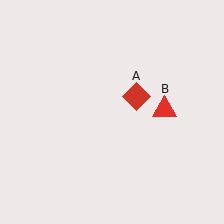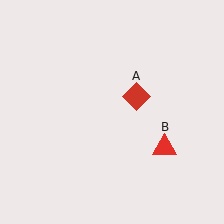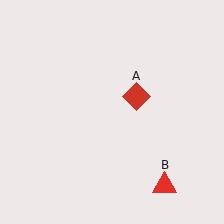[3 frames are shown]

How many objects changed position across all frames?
1 object changed position: red triangle (object B).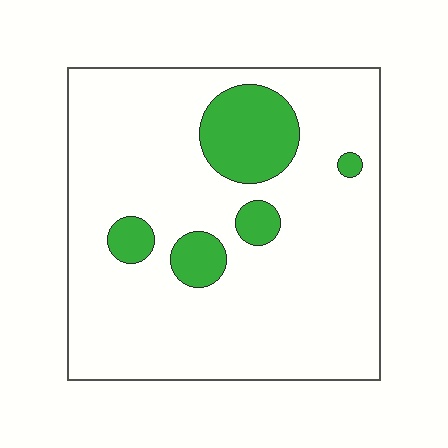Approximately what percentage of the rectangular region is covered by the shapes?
Approximately 15%.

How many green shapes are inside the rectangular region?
5.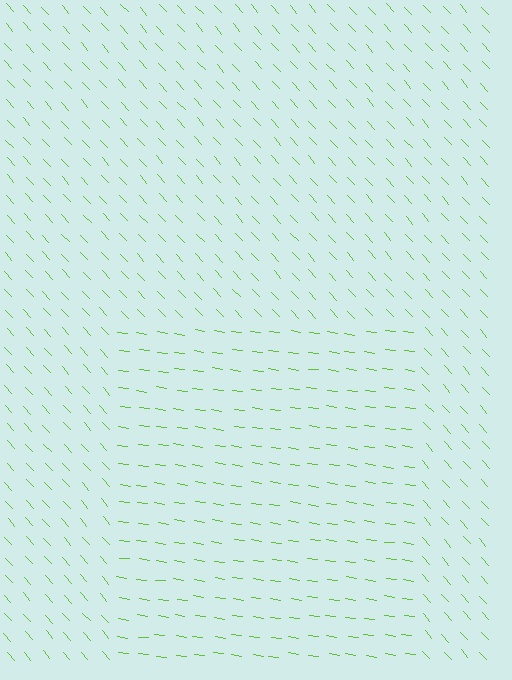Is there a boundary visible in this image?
Yes, there is a texture boundary formed by a change in line orientation.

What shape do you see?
I see a rectangle.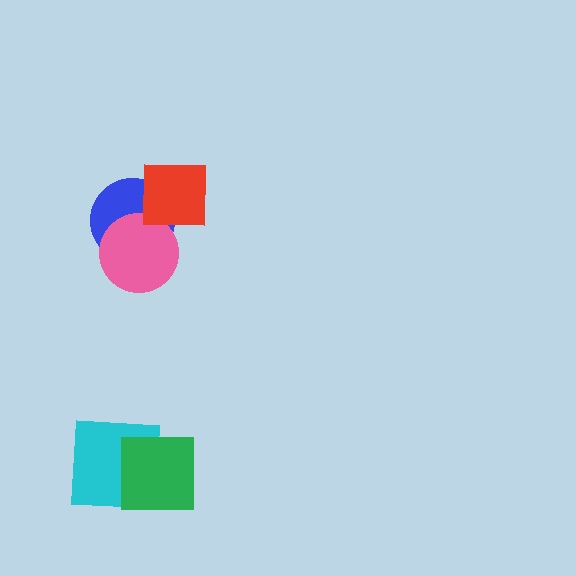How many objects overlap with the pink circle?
2 objects overlap with the pink circle.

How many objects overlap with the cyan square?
1 object overlaps with the cyan square.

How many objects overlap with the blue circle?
2 objects overlap with the blue circle.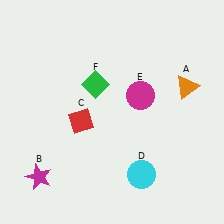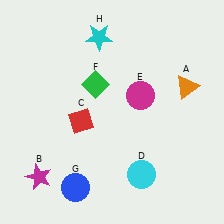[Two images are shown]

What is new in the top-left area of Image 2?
A cyan star (H) was added in the top-left area of Image 2.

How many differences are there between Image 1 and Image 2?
There are 2 differences between the two images.